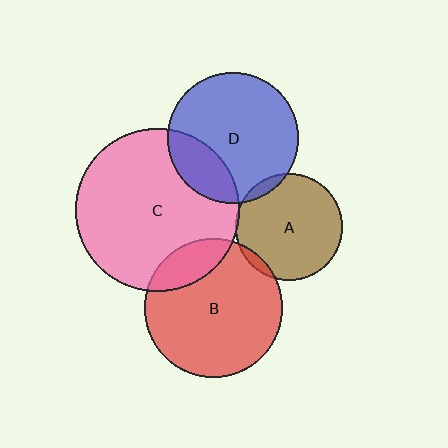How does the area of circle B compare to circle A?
Approximately 1.7 times.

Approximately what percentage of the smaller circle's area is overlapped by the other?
Approximately 15%.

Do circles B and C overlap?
Yes.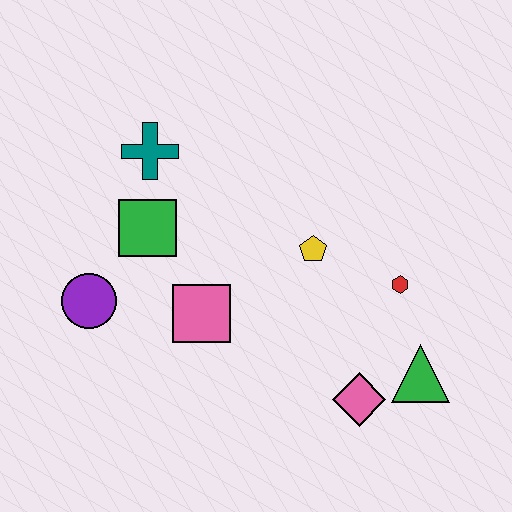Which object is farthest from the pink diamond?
The teal cross is farthest from the pink diamond.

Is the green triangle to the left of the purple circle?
No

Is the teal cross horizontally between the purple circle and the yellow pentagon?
Yes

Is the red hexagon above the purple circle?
Yes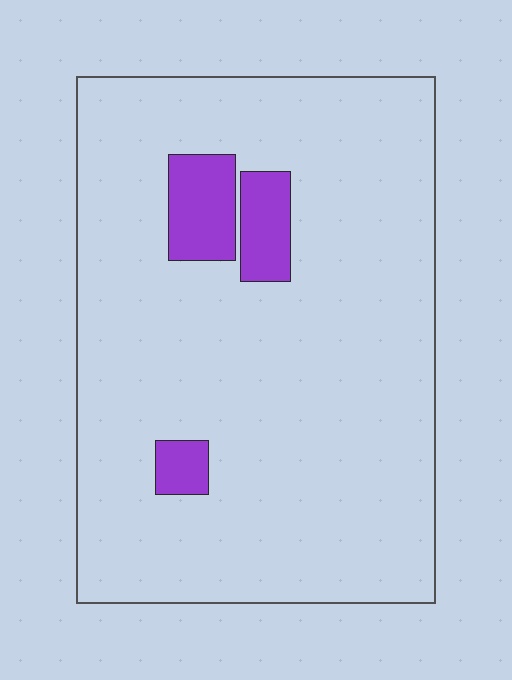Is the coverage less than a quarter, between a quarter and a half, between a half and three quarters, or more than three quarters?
Less than a quarter.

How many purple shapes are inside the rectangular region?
3.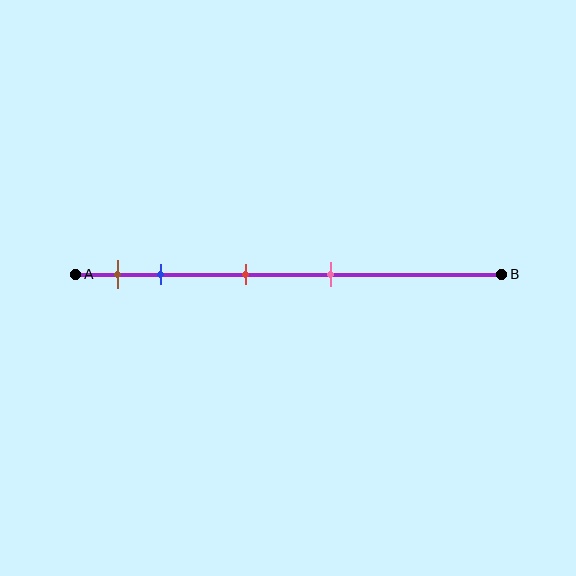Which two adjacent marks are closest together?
The brown and blue marks are the closest adjacent pair.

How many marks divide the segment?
There are 4 marks dividing the segment.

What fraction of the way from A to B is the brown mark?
The brown mark is approximately 10% (0.1) of the way from A to B.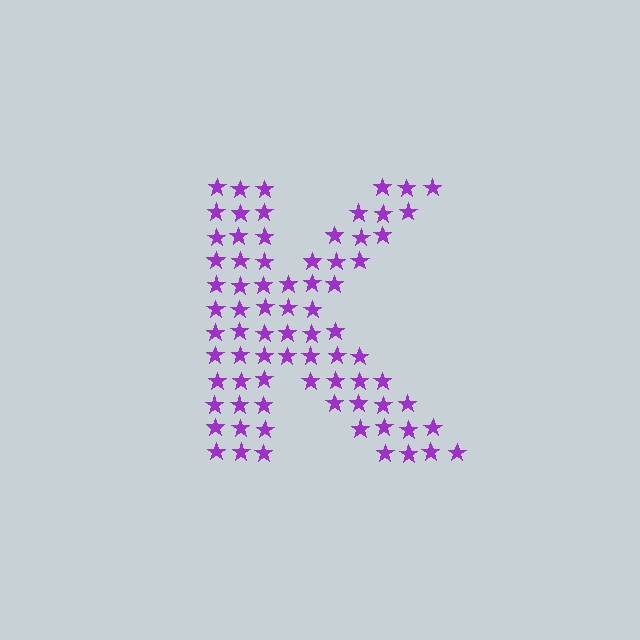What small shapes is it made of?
It is made of small stars.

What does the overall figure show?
The overall figure shows the letter K.